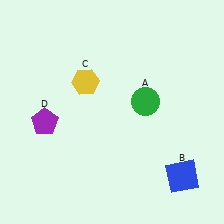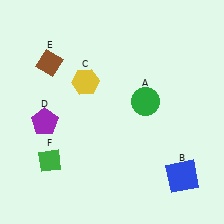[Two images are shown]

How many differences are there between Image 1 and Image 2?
There are 2 differences between the two images.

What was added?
A brown diamond (E), a green diamond (F) were added in Image 2.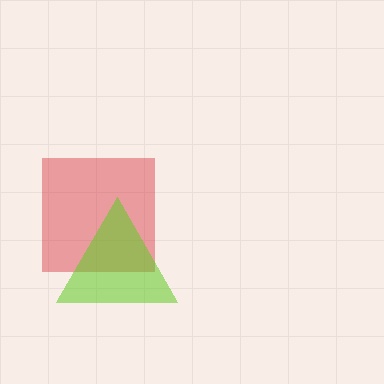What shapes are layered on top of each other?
The layered shapes are: a red square, a lime triangle.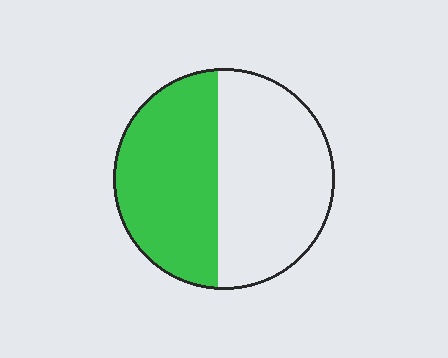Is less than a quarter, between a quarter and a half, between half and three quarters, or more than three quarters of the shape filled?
Between a quarter and a half.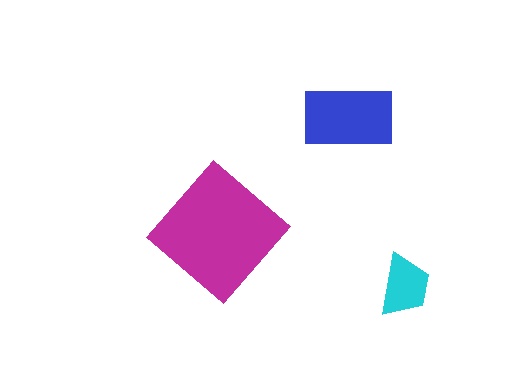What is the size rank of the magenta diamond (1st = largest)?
1st.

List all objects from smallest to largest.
The cyan trapezoid, the blue rectangle, the magenta diamond.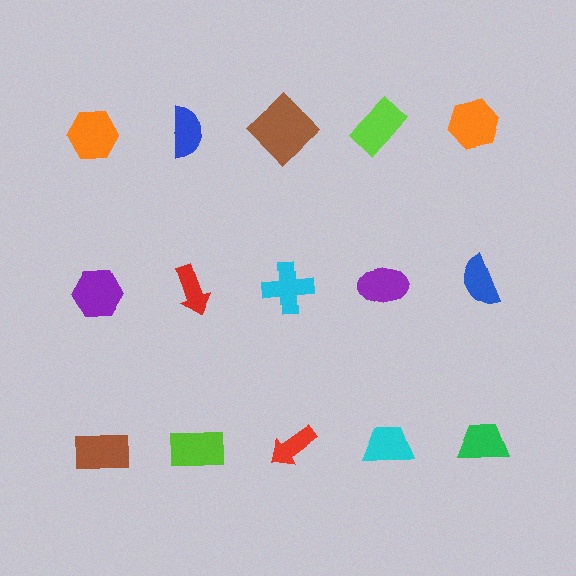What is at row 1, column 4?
A lime rectangle.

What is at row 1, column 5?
An orange hexagon.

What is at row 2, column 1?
A purple hexagon.